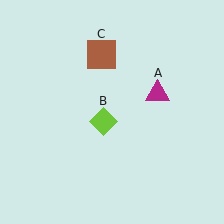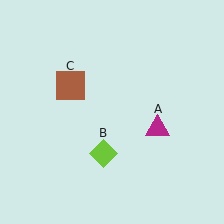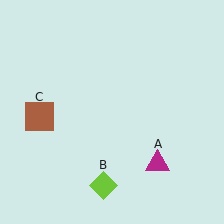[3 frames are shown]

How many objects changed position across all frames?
3 objects changed position: magenta triangle (object A), lime diamond (object B), brown square (object C).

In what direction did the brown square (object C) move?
The brown square (object C) moved down and to the left.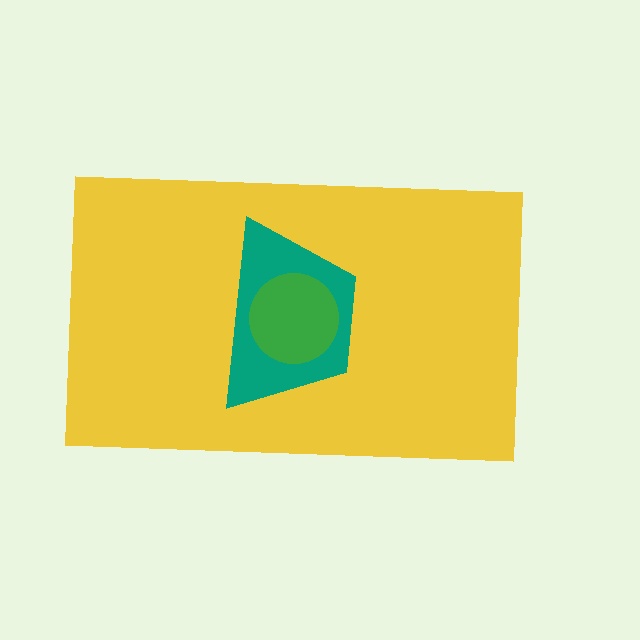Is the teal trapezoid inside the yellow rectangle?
Yes.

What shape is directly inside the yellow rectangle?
The teal trapezoid.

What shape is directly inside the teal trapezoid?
The green circle.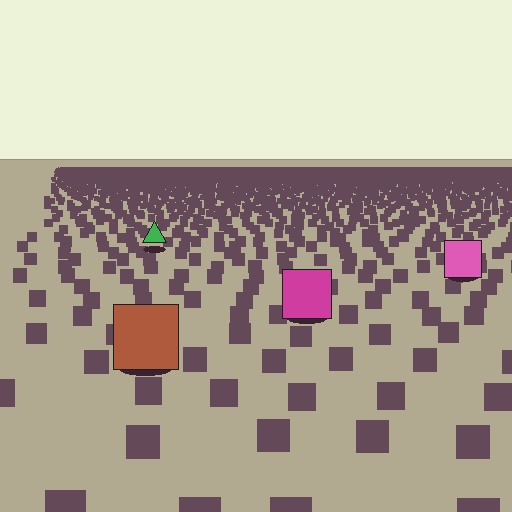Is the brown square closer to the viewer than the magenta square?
Yes. The brown square is closer — you can tell from the texture gradient: the ground texture is coarser near it.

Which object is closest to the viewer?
The brown square is closest. The texture marks near it are larger and more spread out.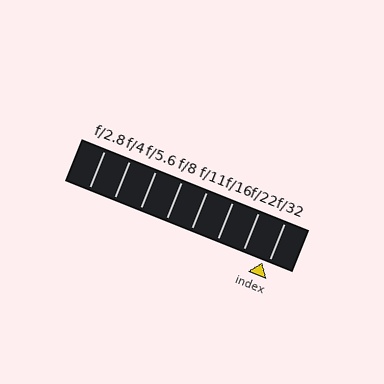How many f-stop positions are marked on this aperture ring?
There are 8 f-stop positions marked.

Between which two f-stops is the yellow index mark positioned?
The index mark is between f/22 and f/32.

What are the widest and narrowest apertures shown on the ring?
The widest aperture shown is f/2.8 and the narrowest is f/32.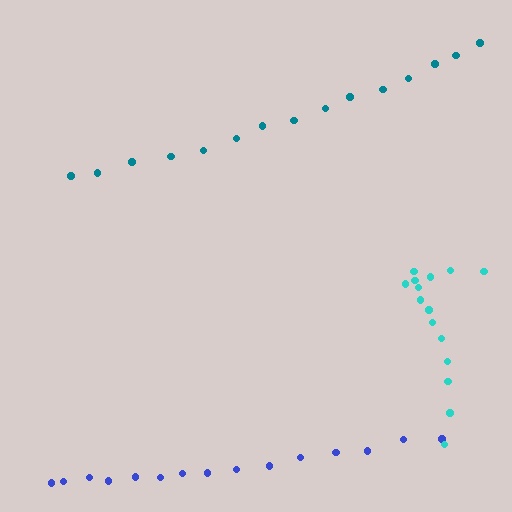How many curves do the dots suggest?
There are 3 distinct paths.